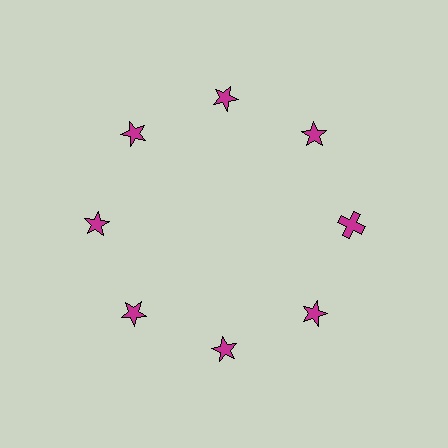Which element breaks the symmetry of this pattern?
The magenta cross at roughly the 3 o'clock position breaks the symmetry. All other shapes are magenta stars.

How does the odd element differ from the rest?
It has a different shape: cross instead of star.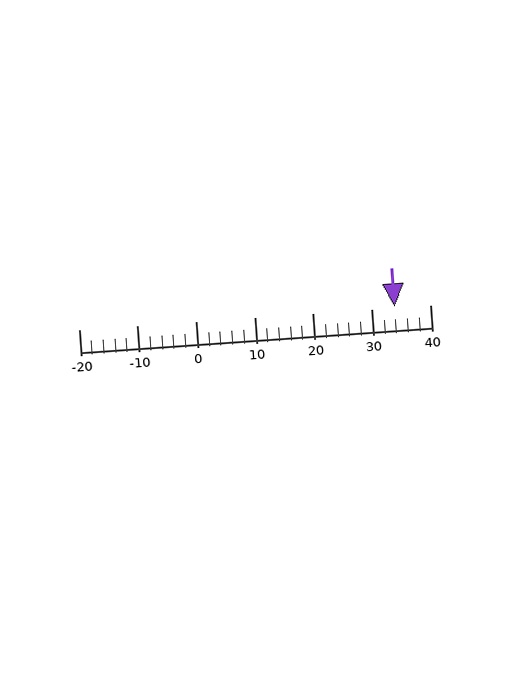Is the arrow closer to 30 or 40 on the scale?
The arrow is closer to 30.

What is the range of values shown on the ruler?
The ruler shows values from -20 to 40.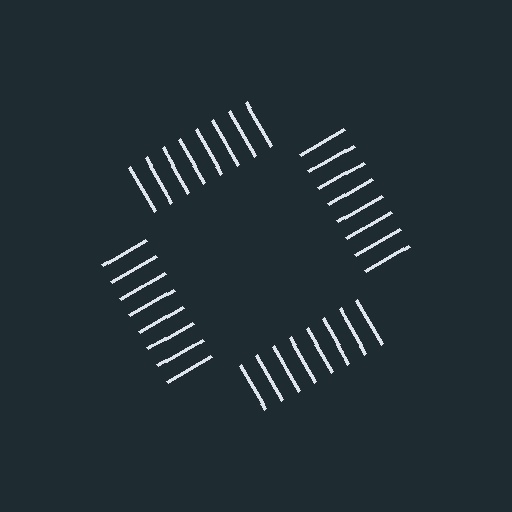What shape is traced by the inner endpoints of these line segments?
An illusory square — the line segments terminate on its edges but no continuous stroke is drawn.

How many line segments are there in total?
32 — 8 along each of the 4 edges.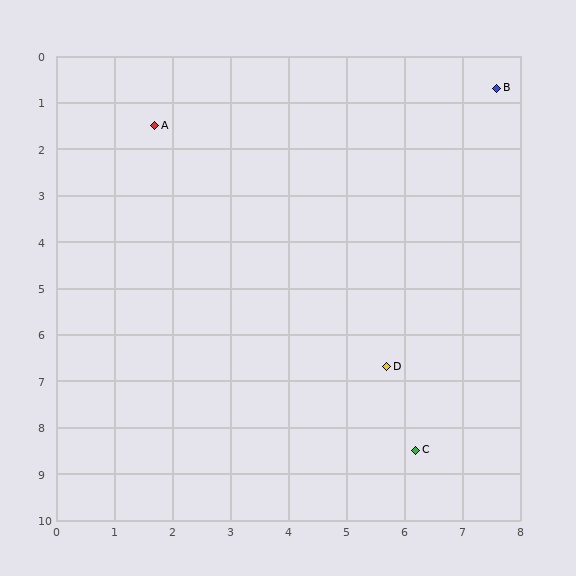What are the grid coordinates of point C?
Point C is at approximately (6.2, 8.5).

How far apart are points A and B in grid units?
Points A and B are about 6.0 grid units apart.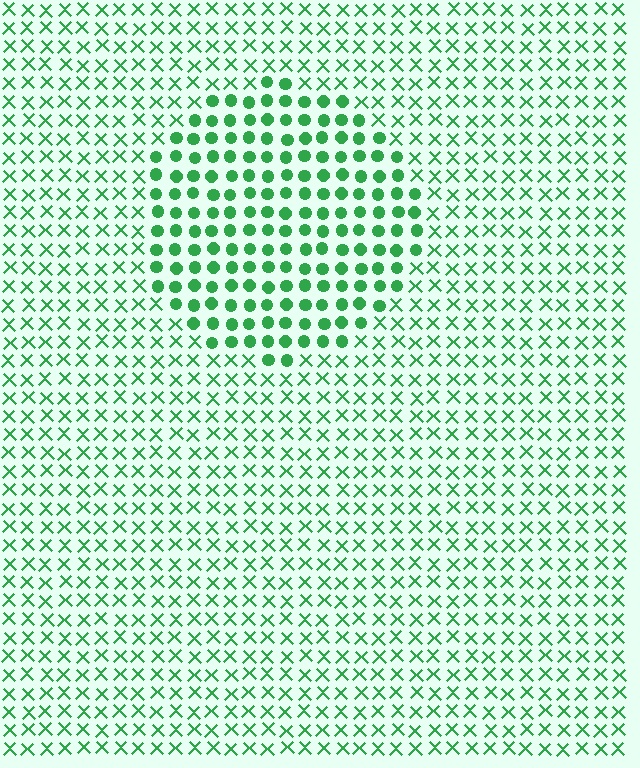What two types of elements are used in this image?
The image uses circles inside the circle region and X marks outside it.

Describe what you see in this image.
The image is filled with small green elements arranged in a uniform grid. A circle-shaped region contains circles, while the surrounding area contains X marks. The boundary is defined purely by the change in element shape.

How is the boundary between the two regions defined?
The boundary is defined by a change in element shape: circles inside vs. X marks outside. All elements share the same color and spacing.